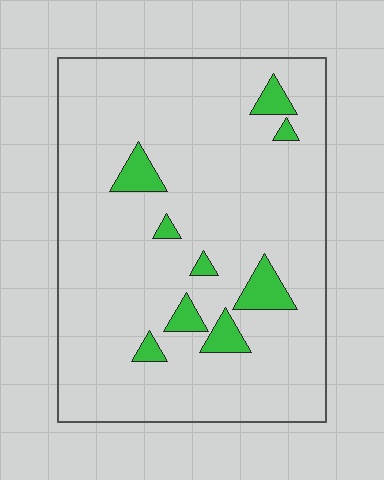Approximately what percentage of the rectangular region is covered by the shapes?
Approximately 10%.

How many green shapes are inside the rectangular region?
9.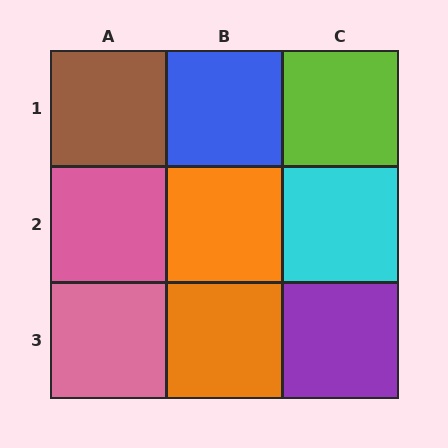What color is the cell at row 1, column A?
Brown.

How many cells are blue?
1 cell is blue.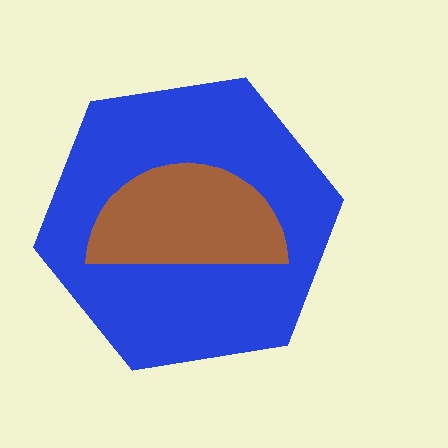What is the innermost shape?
The brown semicircle.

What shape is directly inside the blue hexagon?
The brown semicircle.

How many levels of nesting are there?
2.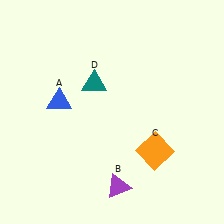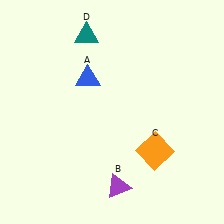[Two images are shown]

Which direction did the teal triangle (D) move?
The teal triangle (D) moved up.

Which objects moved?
The objects that moved are: the blue triangle (A), the teal triangle (D).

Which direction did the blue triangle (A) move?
The blue triangle (A) moved right.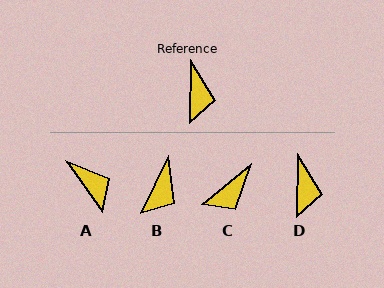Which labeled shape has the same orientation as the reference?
D.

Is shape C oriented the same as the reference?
No, it is off by about 50 degrees.